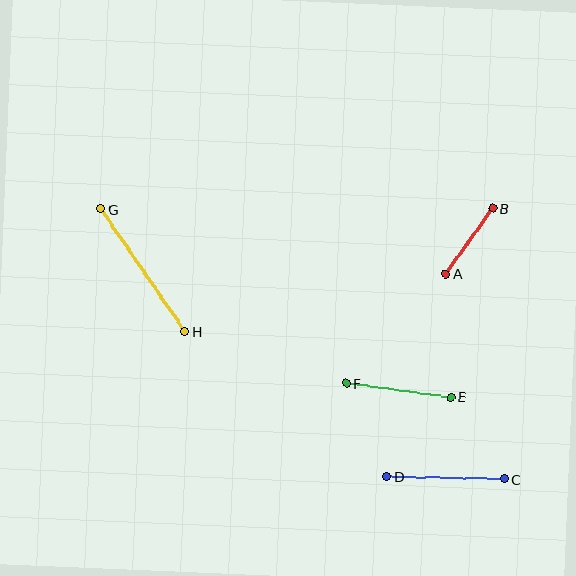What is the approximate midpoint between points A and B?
The midpoint is at approximately (469, 241) pixels.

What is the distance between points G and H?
The distance is approximately 149 pixels.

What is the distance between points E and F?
The distance is approximately 105 pixels.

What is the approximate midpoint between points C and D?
The midpoint is at approximately (446, 478) pixels.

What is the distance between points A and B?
The distance is approximately 81 pixels.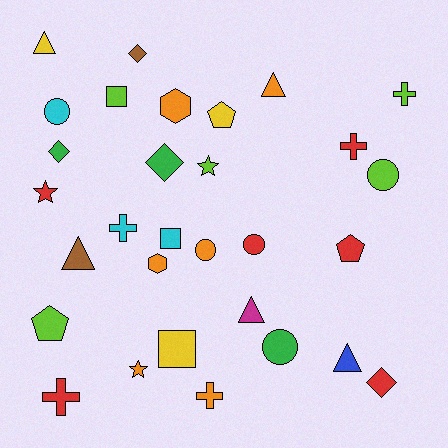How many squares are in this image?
There are 3 squares.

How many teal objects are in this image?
There are no teal objects.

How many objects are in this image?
There are 30 objects.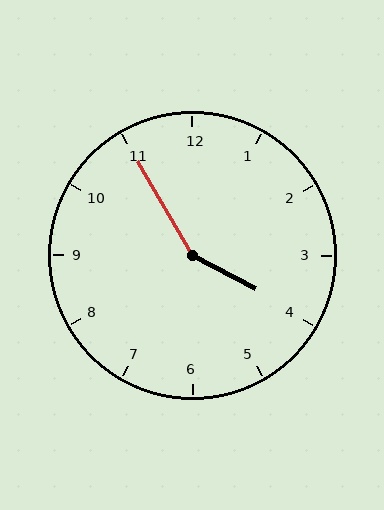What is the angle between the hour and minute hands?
Approximately 148 degrees.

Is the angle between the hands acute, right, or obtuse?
It is obtuse.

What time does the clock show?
3:55.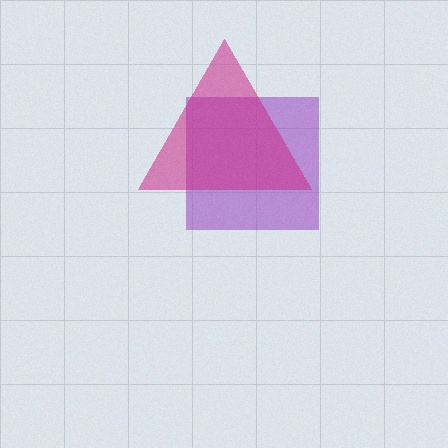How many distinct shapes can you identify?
There are 2 distinct shapes: a purple square, a magenta triangle.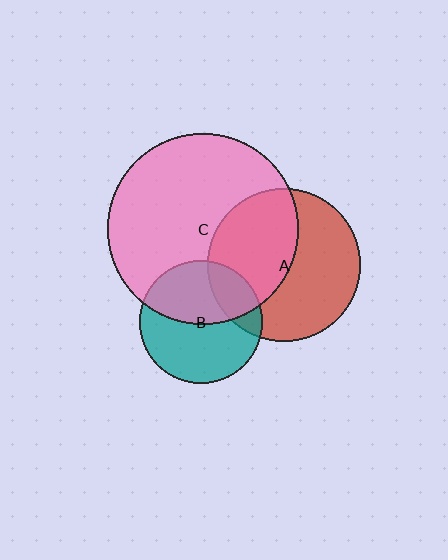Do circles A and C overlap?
Yes.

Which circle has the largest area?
Circle C (pink).